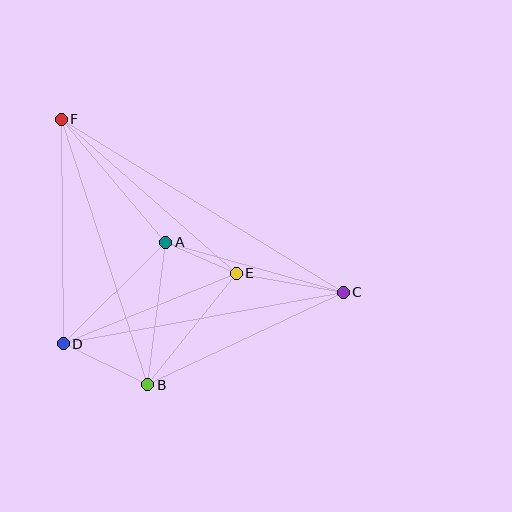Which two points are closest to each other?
Points A and E are closest to each other.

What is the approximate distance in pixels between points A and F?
The distance between A and F is approximately 162 pixels.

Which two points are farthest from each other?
Points C and F are farthest from each other.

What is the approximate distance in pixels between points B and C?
The distance between B and C is approximately 216 pixels.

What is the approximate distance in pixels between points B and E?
The distance between B and E is approximately 142 pixels.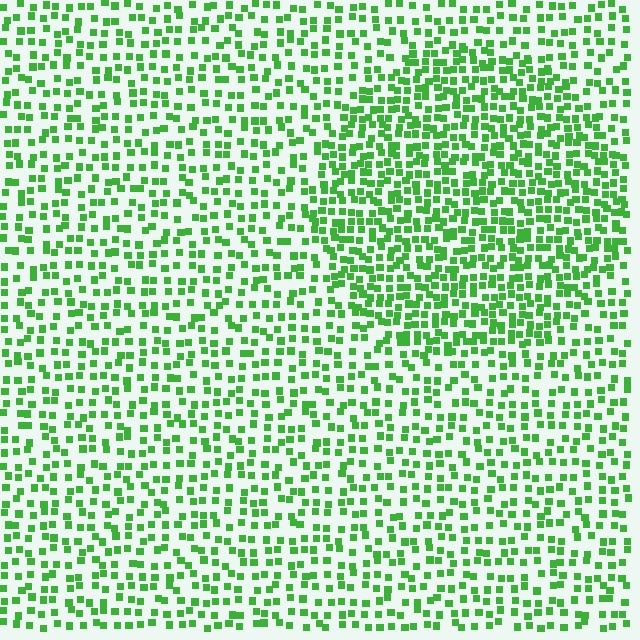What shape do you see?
I see a circle.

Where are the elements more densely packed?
The elements are more densely packed inside the circle boundary.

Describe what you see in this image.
The image contains small green elements arranged at two different densities. A circle-shaped region is visible where the elements are more densely packed than the surrounding area.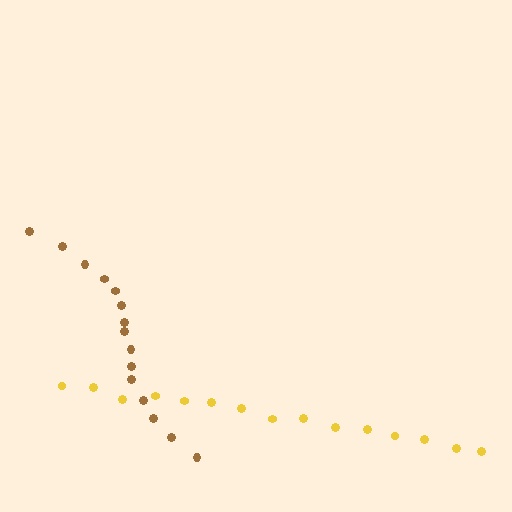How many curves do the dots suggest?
There are 2 distinct paths.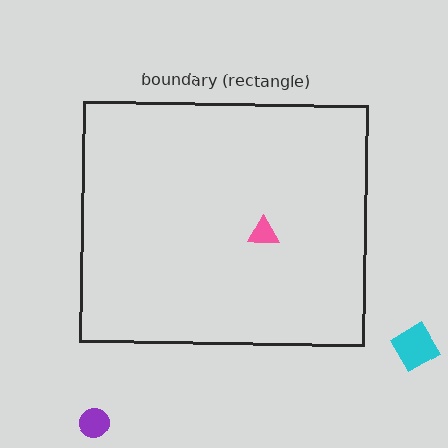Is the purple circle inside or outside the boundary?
Outside.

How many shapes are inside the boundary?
1 inside, 2 outside.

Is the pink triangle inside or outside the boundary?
Inside.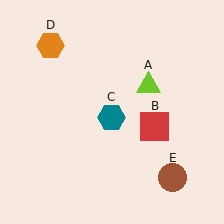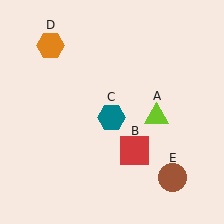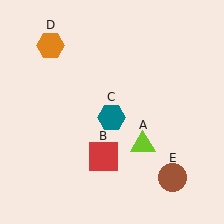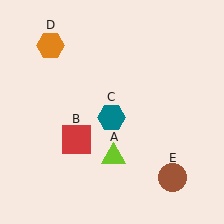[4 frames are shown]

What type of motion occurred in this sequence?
The lime triangle (object A), red square (object B) rotated clockwise around the center of the scene.